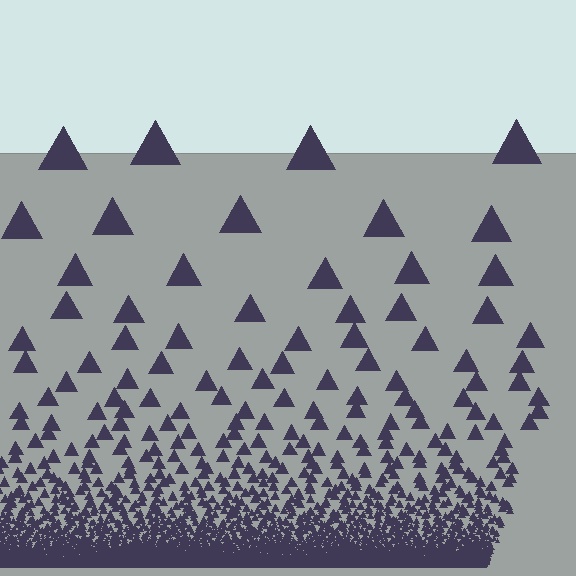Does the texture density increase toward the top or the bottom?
Density increases toward the bottom.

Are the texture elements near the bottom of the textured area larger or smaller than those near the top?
Smaller. The gradient is inverted — elements near the bottom are smaller and denser.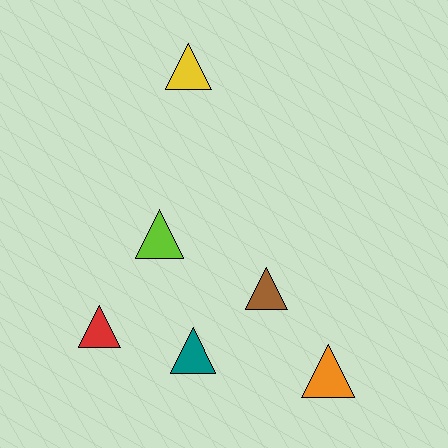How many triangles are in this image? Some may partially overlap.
There are 6 triangles.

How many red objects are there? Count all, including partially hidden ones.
There is 1 red object.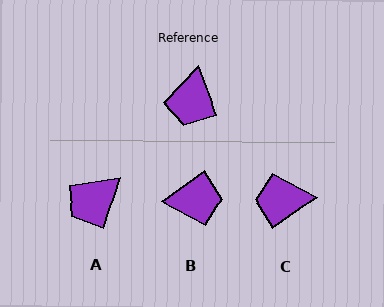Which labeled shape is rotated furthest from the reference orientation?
B, about 105 degrees away.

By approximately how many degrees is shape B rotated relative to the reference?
Approximately 105 degrees counter-clockwise.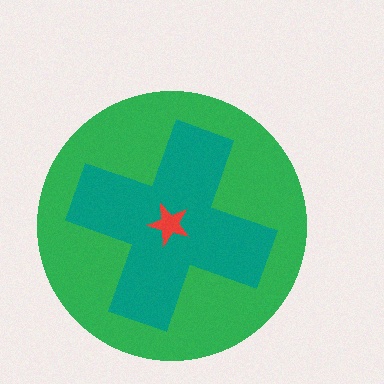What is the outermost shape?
The green circle.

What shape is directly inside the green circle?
The teal cross.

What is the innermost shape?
The red star.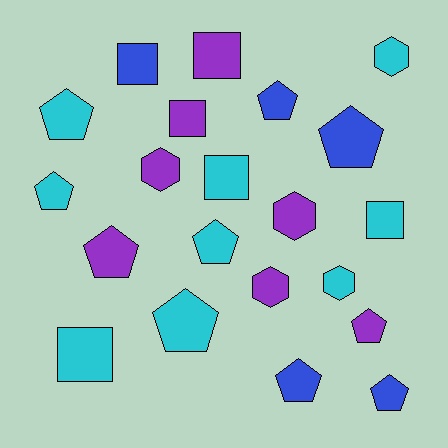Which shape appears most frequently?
Pentagon, with 10 objects.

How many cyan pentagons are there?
There are 4 cyan pentagons.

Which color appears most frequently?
Cyan, with 9 objects.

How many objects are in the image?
There are 21 objects.